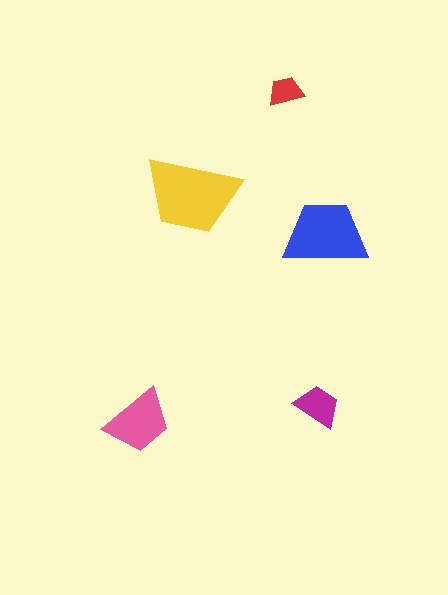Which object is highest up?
The red trapezoid is topmost.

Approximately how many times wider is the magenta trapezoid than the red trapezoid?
About 1.5 times wider.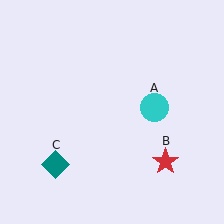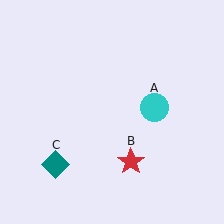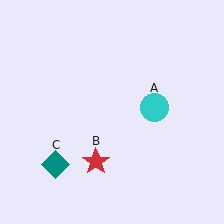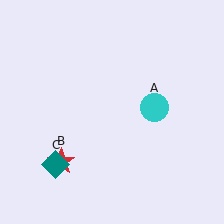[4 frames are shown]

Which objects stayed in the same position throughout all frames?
Cyan circle (object A) and teal diamond (object C) remained stationary.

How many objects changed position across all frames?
1 object changed position: red star (object B).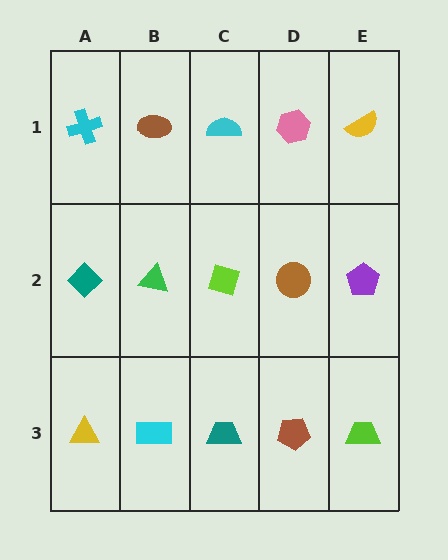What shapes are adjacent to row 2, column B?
A brown ellipse (row 1, column B), a cyan rectangle (row 3, column B), a teal diamond (row 2, column A), a lime diamond (row 2, column C).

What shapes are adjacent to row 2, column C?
A cyan semicircle (row 1, column C), a teal trapezoid (row 3, column C), a green triangle (row 2, column B), a brown circle (row 2, column D).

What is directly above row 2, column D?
A pink hexagon.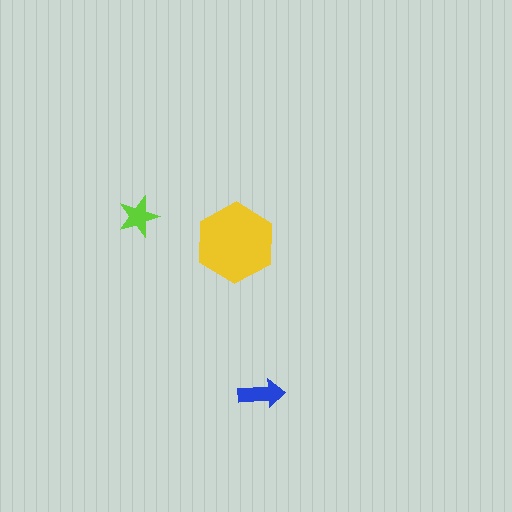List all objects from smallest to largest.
The lime star, the blue arrow, the yellow hexagon.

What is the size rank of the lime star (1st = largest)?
3rd.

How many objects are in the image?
There are 3 objects in the image.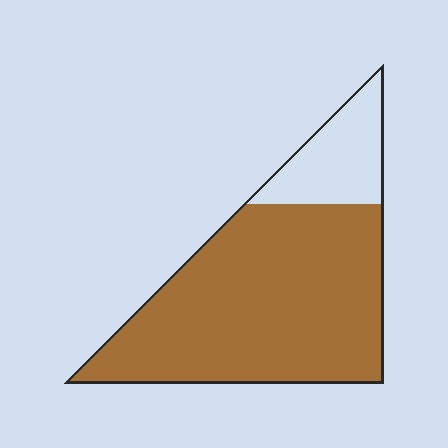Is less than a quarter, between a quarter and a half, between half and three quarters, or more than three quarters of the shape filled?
More than three quarters.